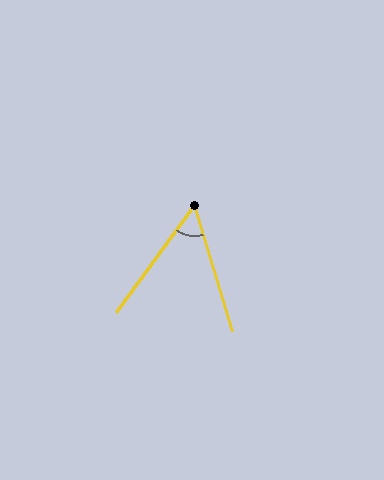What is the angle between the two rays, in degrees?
Approximately 53 degrees.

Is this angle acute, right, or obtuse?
It is acute.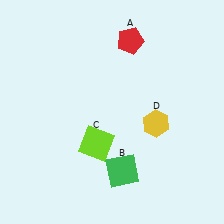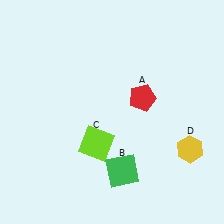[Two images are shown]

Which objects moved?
The objects that moved are: the red pentagon (A), the yellow hexagon (D).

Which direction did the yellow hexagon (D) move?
The yellow hexagon (D) moved right.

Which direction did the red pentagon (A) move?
The red pentagon (A) moved down.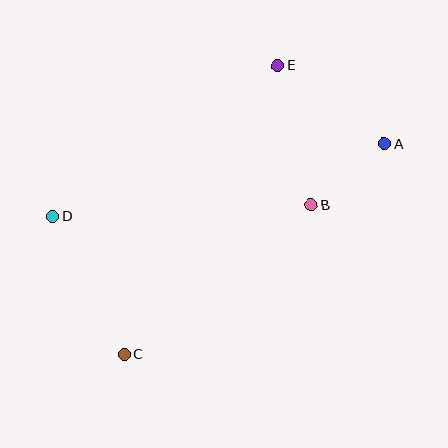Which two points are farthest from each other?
Points A and D are farthest from each other.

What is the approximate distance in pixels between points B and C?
The distance between B and C is approximately 239 pixels.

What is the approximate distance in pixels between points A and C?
The distance between A and C is approximately 335 pixels.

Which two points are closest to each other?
Points A and B are closest to each other.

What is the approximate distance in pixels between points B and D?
The distance between B and D is approximately 259 pixels.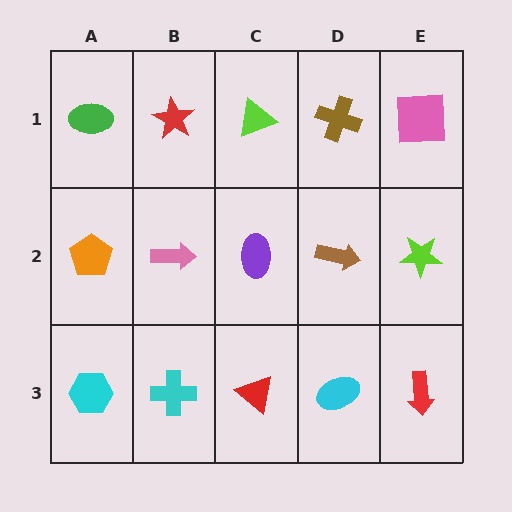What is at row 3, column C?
A red triangle.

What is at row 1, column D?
A brown cross.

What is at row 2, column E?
A lime star.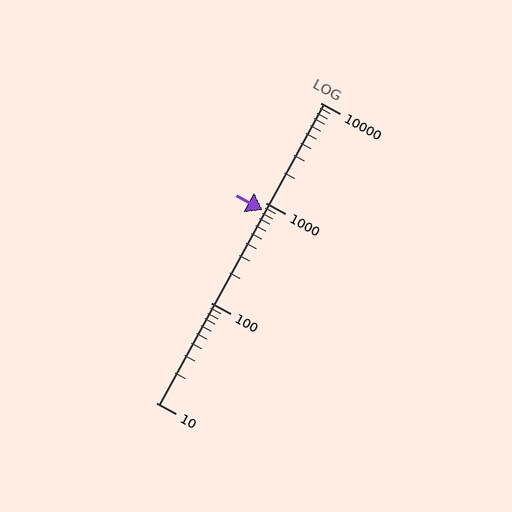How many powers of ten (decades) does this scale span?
The scale spans 3 decades, from 10 to 10000.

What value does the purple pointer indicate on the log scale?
The pointer indicates approximately 840.